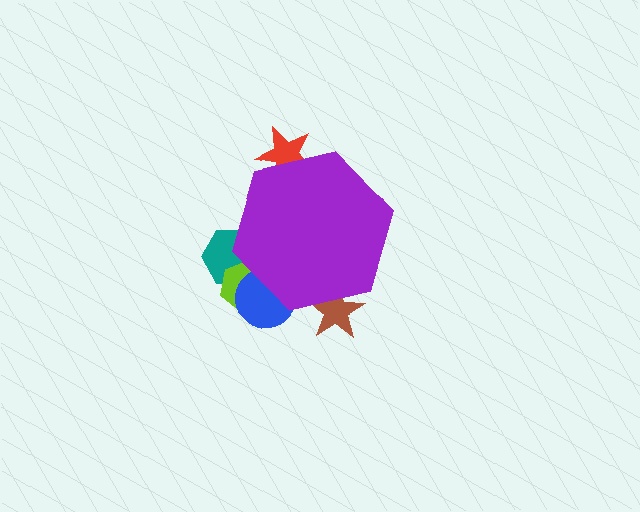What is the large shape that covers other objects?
A purple hexagon.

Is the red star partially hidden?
Yes, the red star is partially hidden behind the purple hexagon.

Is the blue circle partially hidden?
Yes, the blue circle is partially hidden behind the purple hexagon.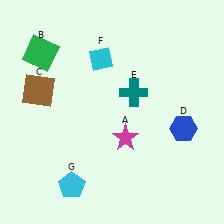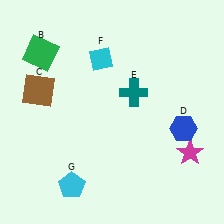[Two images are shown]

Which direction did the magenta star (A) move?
The magenta star (A) moved right.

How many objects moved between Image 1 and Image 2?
1 object moved between the two images.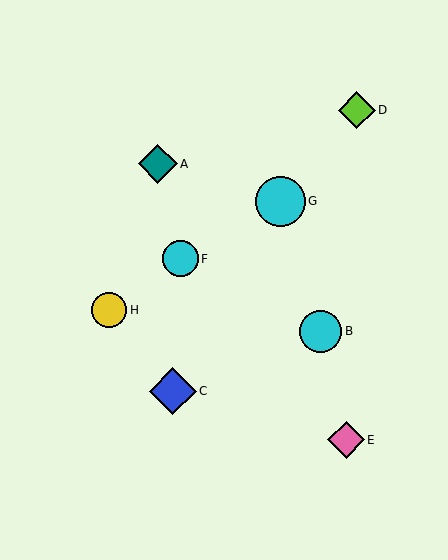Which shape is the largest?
The cyan circle (labeled G) is the largest.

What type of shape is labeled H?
Shape H is a yellow circle.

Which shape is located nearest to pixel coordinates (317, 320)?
The cyan circle (labeled B) at (321, 331) is nearest to that location.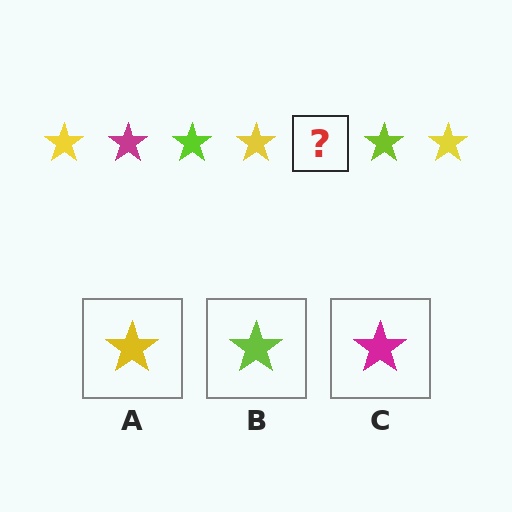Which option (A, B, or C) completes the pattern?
C.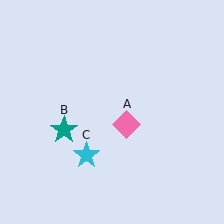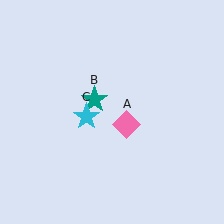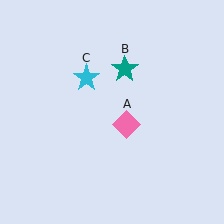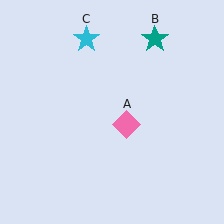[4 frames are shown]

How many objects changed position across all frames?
2 objects changed position: teal star (object B), cyan star (object C).